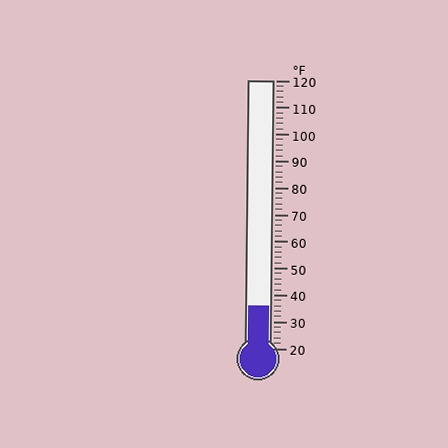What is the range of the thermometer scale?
The thermometer scale ranges from 20°F to 120°F.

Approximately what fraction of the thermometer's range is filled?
The thermometer is filled to approximately 15% of its range.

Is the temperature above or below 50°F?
The temperature is below 50°F.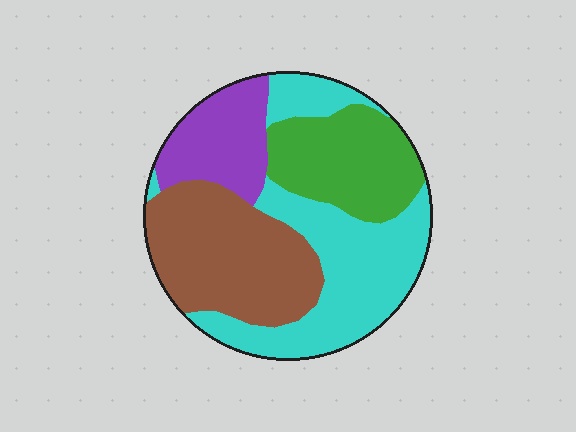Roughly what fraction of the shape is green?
Green covers 21% of the shape.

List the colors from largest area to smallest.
From largest to smallest: cyan, brown, green, purple.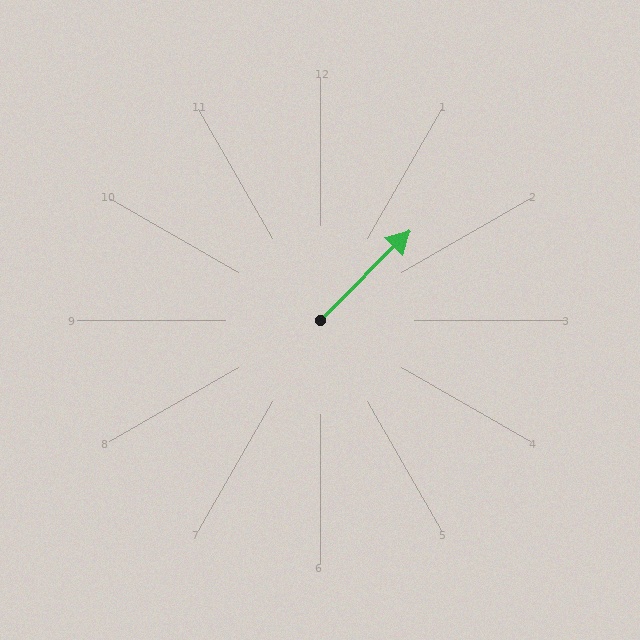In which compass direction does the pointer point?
Northeast.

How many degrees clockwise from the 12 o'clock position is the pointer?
Approximately 45 degrees.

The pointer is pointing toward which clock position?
Roughly 2 o'clock.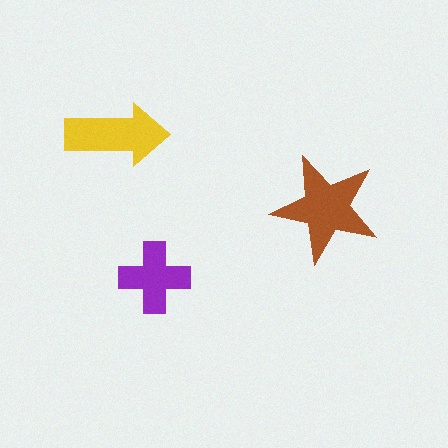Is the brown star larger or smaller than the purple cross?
Larger.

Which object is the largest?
The brown star.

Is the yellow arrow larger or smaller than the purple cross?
Larger.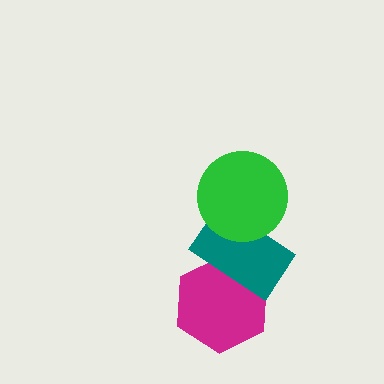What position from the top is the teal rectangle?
The teal rectangle is 2nd from the top.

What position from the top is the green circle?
The green circle is 1st from the top.